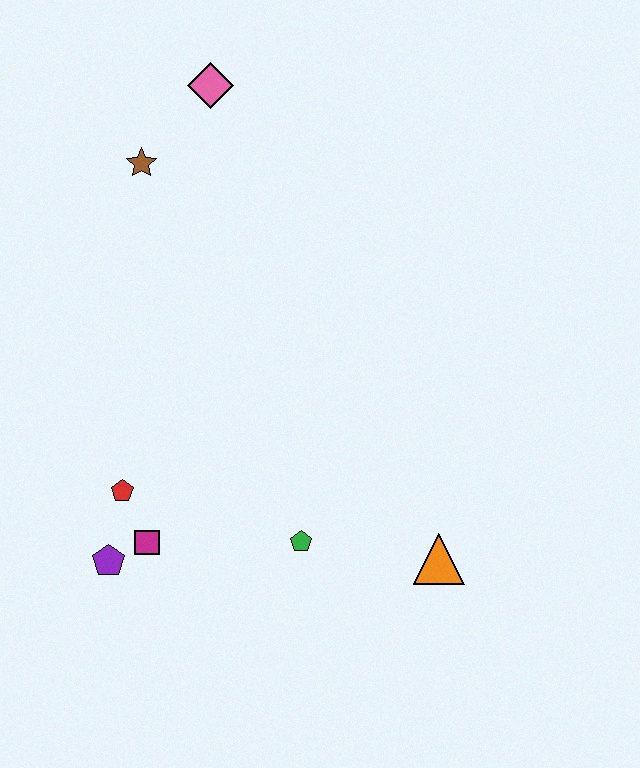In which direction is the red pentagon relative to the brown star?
The red pentagon is below the brown star.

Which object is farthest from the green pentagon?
The pink diamond is farthest from the green pentagon.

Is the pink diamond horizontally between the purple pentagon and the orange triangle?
Yes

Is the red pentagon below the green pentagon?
No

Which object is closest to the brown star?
The pink diamond is closest to the brown star.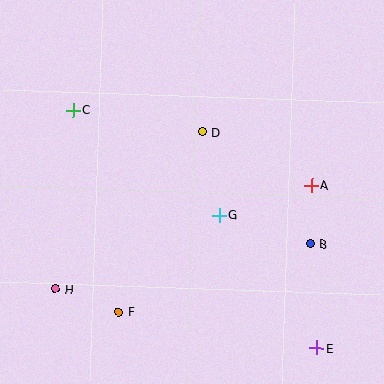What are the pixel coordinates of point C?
Point C is at (73, 110).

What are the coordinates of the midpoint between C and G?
The midpoint between C and G is at (146, 163).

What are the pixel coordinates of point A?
Point A is at (312, 185).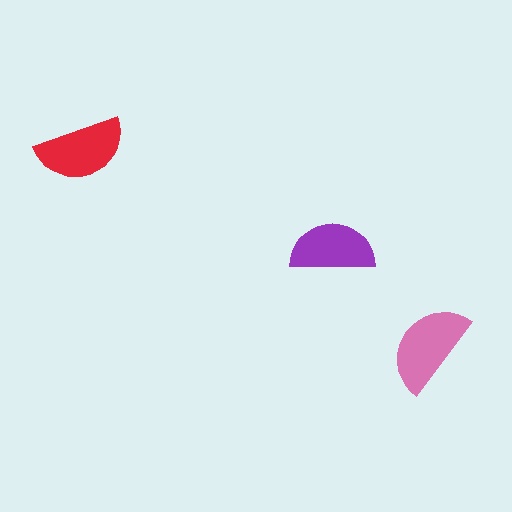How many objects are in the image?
There are 3 objects in the image.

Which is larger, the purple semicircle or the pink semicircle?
The pink one.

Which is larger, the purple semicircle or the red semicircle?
The red one.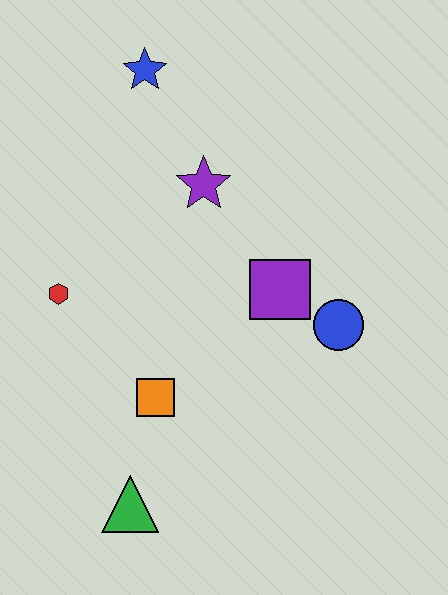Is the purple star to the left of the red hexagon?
No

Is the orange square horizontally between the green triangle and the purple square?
Yes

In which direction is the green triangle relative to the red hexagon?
The green triangle is below the red hexagon.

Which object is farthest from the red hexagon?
The blue circle is farthest from the red hexagon.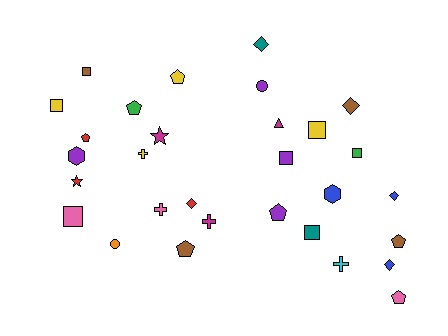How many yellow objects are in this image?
There are 4 yellow objects.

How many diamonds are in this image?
There are 5 diamonds.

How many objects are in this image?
There are 30 objects.